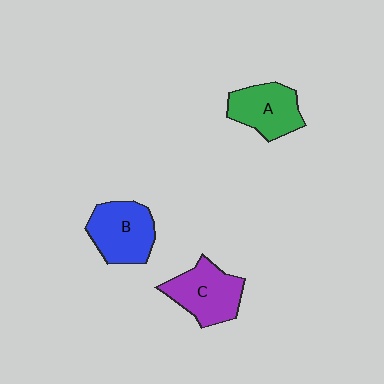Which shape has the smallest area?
Shape A (green).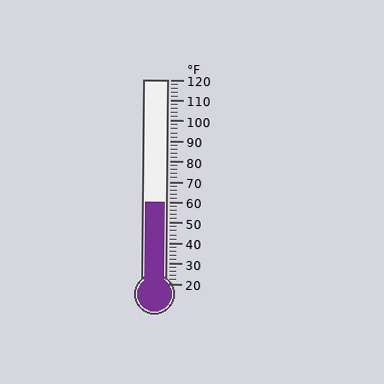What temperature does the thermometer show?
The thermometer shows approximately 60°F.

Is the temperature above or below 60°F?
The temperature is at 60°F.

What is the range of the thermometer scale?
The thermometer scale ranges from 20°F to 120°F.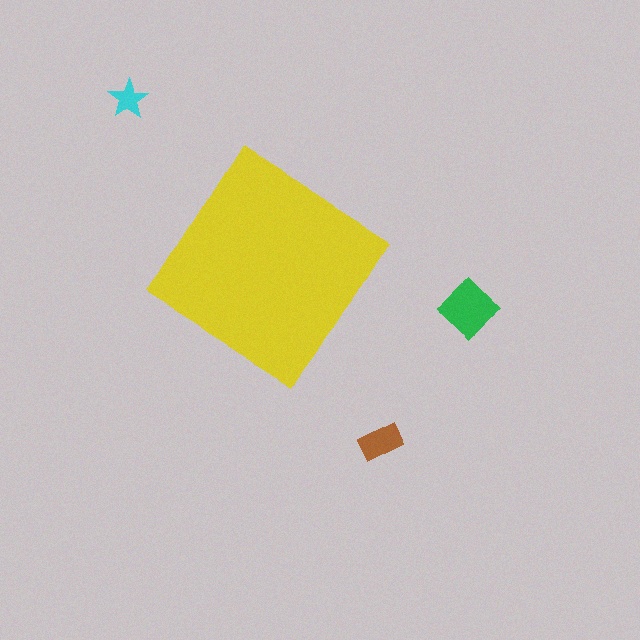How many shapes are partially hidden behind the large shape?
0 shapes are partially hidden.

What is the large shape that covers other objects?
A yellow diamond.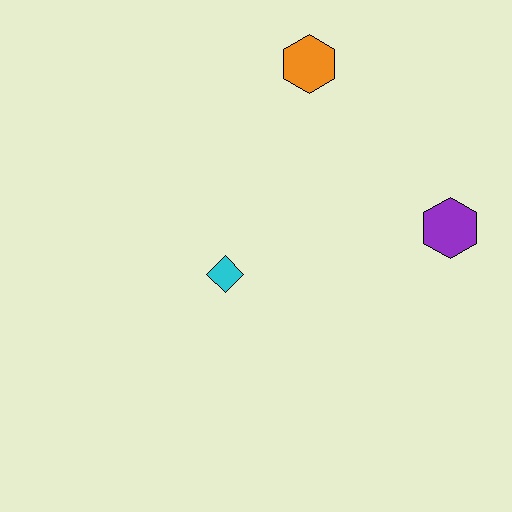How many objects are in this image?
There are 3 objects.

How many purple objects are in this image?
There is 1 purple object.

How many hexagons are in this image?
There are 2 hexagons.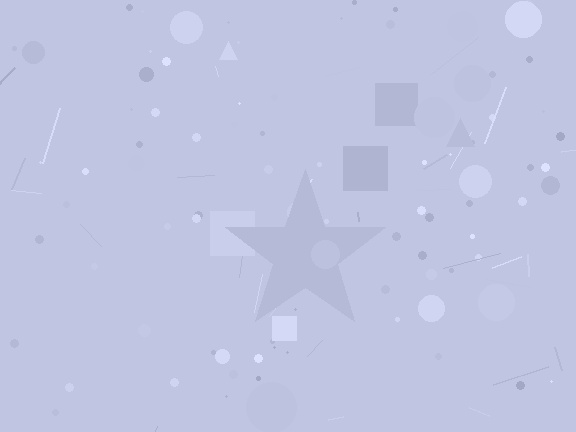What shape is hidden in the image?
A star is hidden in the image.